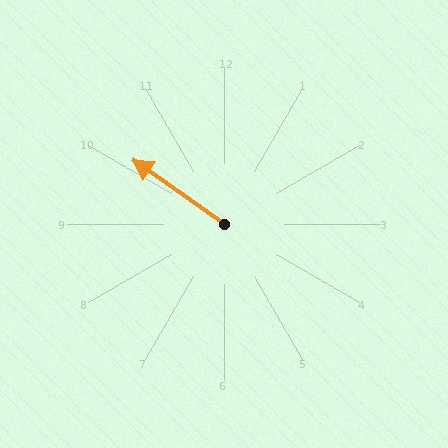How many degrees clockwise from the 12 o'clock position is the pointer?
Approximately 305 degrees.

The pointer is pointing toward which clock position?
Roughly 10 o'clock.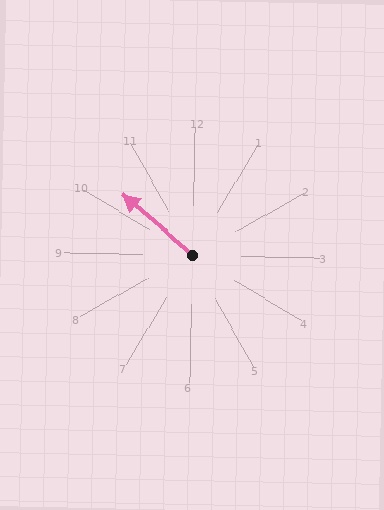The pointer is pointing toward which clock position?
Roughly 10 o'clock.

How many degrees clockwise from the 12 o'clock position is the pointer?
Approximately 310 degrees.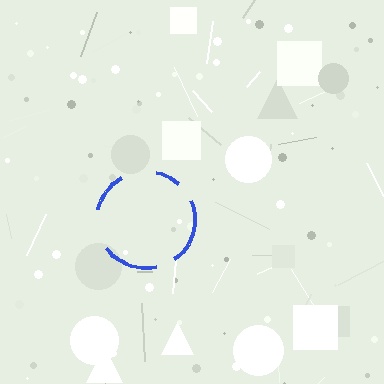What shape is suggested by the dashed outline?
The dashed outline suggests a circle.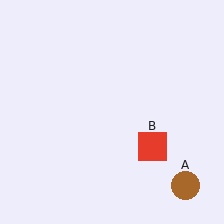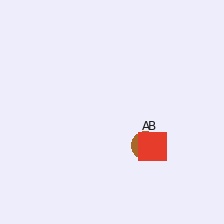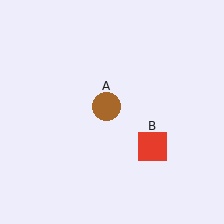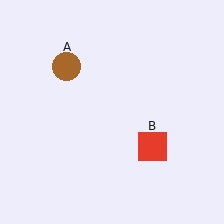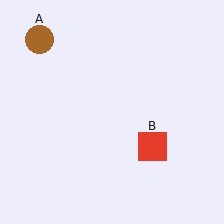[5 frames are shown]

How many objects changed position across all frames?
1 object changed position: brown circle (object A).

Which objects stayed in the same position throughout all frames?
Red square (object B) remained stationary.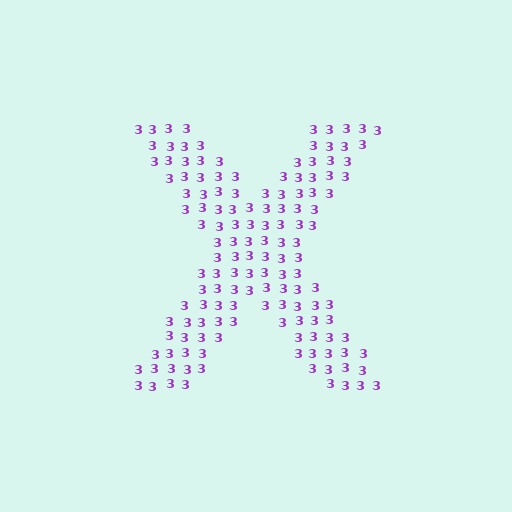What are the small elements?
The small elements are digit 3's.